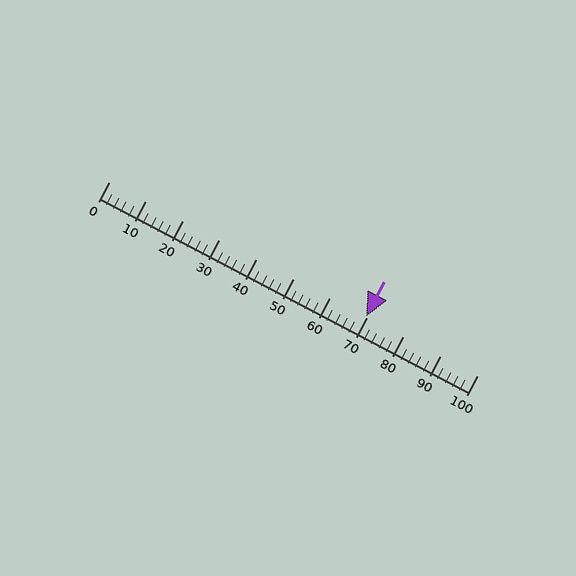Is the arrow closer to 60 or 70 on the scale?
The arrow is closer to 70.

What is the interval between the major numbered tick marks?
The major tick marks are spaced 10 units apart.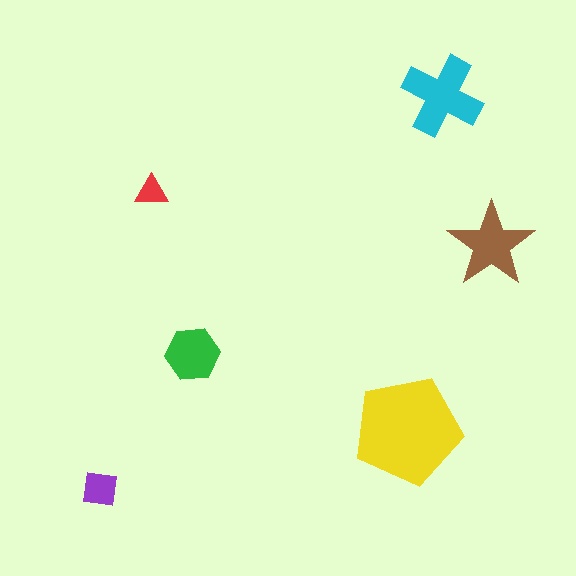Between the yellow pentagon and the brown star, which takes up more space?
The yellow pentagon.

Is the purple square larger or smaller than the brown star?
Smaller.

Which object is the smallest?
The red triangle.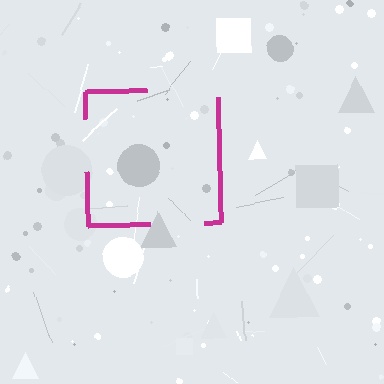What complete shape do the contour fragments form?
The contour fragments form a square.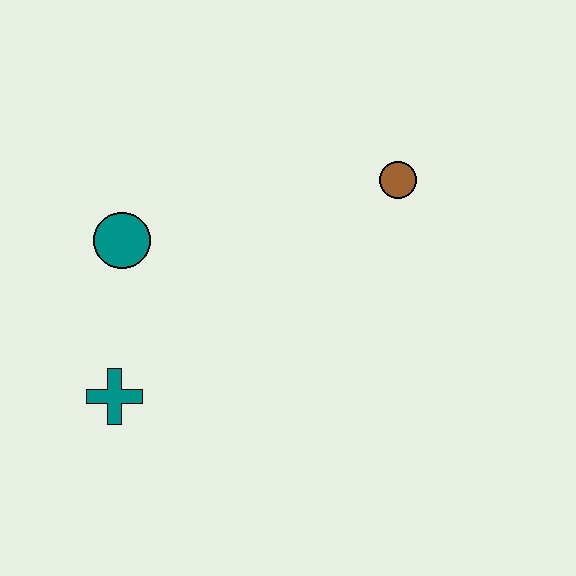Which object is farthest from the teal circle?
The brown circle is farthest from the teal circle.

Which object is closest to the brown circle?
The teal circle is closest to the brown circle.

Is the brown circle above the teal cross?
Yes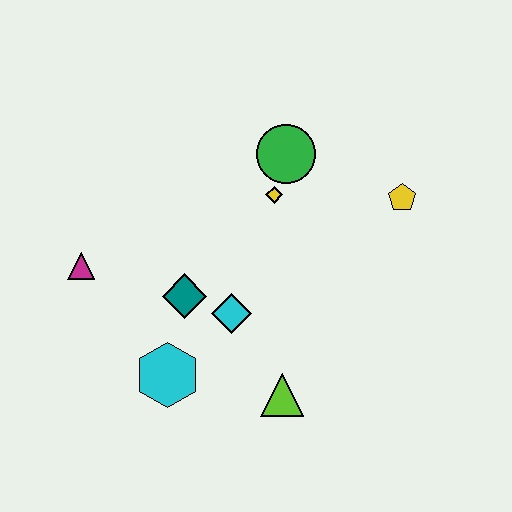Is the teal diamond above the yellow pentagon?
No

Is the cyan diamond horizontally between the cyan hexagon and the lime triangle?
Yes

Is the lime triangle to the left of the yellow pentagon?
Yes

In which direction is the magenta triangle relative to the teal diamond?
The magenta triangle is to the left of the teal diamond.